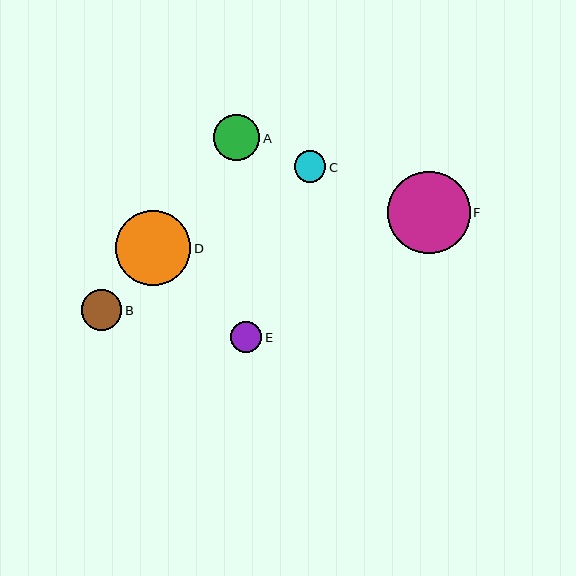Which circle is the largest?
Circle F is the largest with a size of approximately 83 pixels.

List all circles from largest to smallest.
From largest to smallest: F, D, A, B, C, E.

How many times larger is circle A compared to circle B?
Circle A is approximately 1.1 times the size of circle B.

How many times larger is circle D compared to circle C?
Circle D is approximately 2.4 times the size of circle C.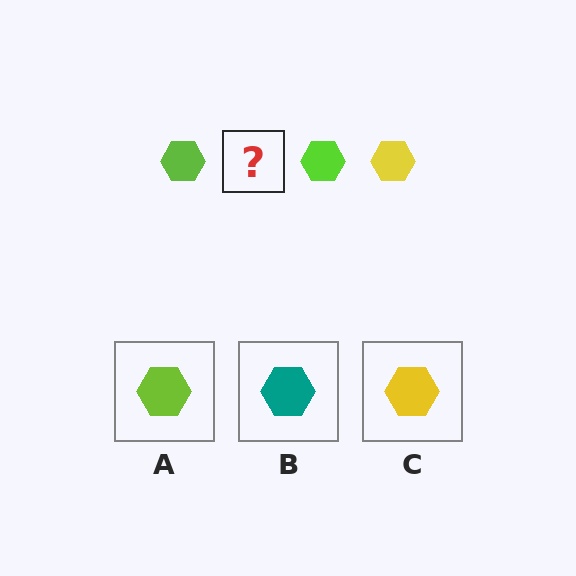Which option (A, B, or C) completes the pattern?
C.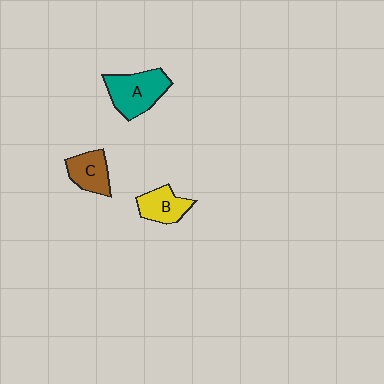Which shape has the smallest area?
Shape B (yellow).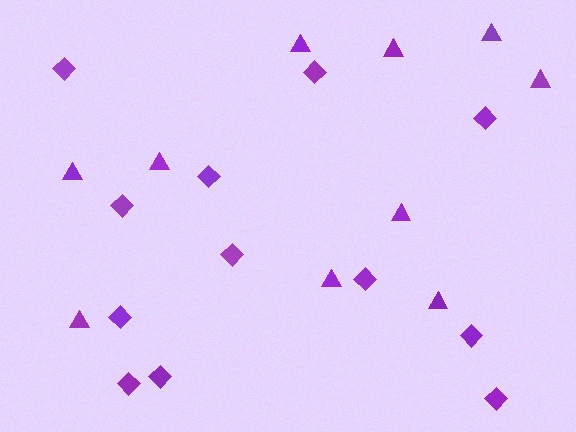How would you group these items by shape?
There are 2 groups: one group of diamonds (12) and one group of triangles (10).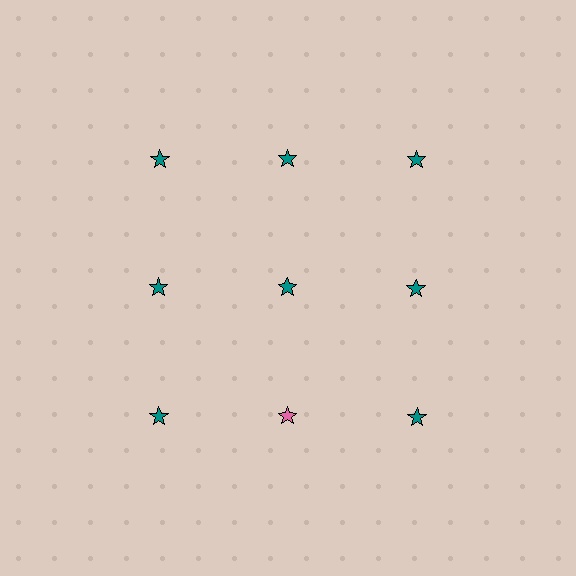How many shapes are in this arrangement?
There are 9 shapes arranged in a grid pattern.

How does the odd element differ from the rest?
It has a different color: pink instead of teal.